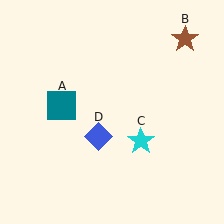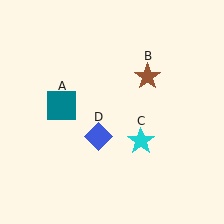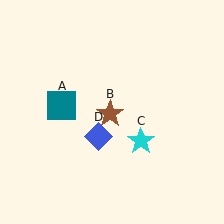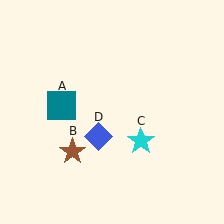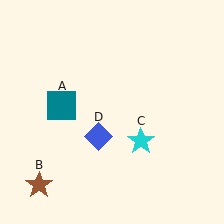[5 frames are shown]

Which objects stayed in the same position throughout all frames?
Teal square (object A) and cyan star (object C) and blue diamond (object D) remained stationary.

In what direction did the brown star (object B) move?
The brown star (object B) moved down and to the left.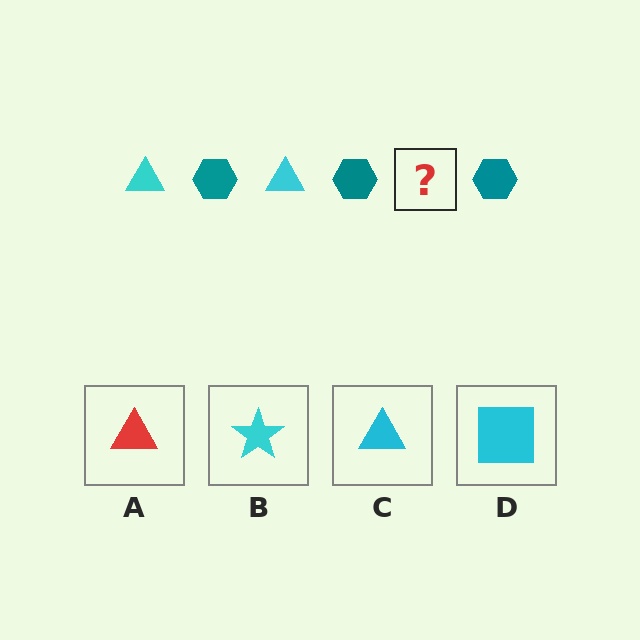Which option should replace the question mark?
Option C.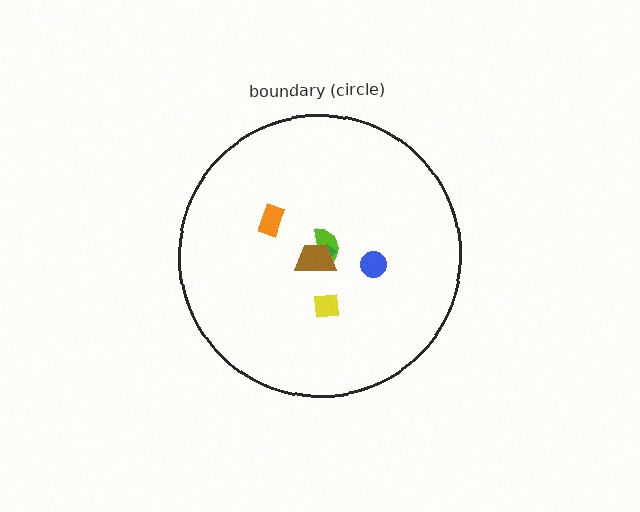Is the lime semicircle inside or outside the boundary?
Inside.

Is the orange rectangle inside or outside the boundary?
Inside.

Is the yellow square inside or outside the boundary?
Inside.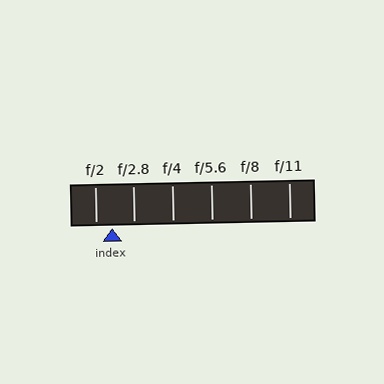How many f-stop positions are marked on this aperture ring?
There are 6 f-stop positions marked.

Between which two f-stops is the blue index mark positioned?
The index mark is between f/2 and f/2.8.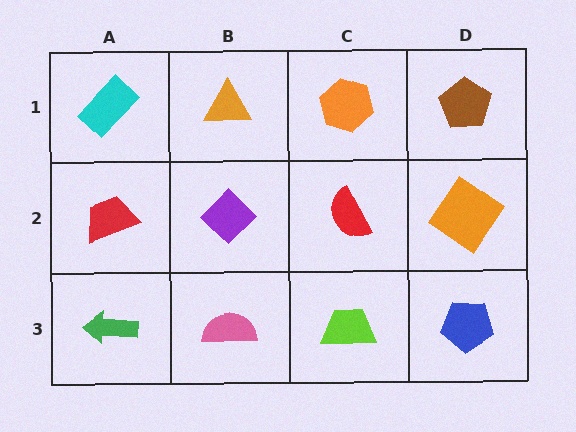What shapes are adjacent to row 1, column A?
A red trapezoid (row 2, column A), an orange triangle (row 1, column B).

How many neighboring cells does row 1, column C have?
3.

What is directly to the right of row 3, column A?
A pink semicircle.